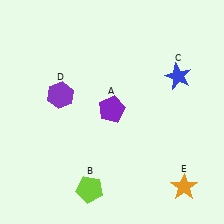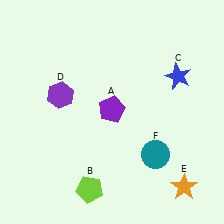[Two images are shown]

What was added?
A teal circle (F) was added in Image 2.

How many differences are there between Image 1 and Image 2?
There is 1 difference between the two images.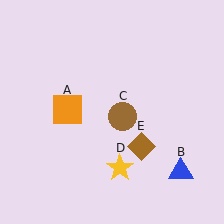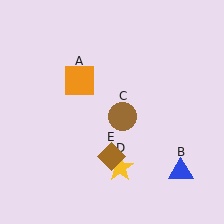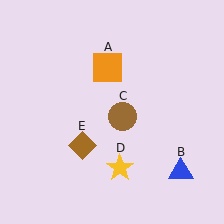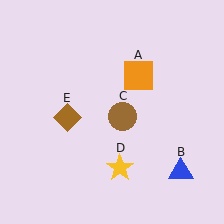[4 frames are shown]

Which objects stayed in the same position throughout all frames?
Blue triangle (object B) and brown circle (object C) and yellow star (object D) remained stationary.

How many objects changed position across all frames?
2 objects changed position: orange square (object A), brown diamond (object E).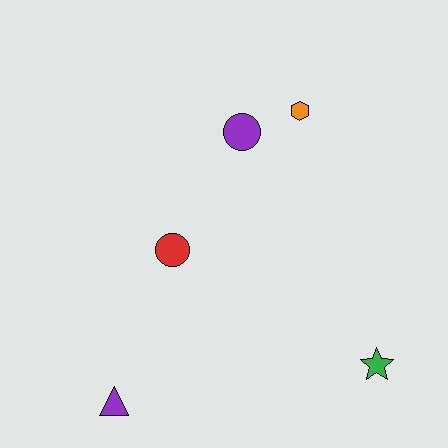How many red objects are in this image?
There is 1 red object.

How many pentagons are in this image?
There are no pentagons.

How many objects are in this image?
There are 5 objects.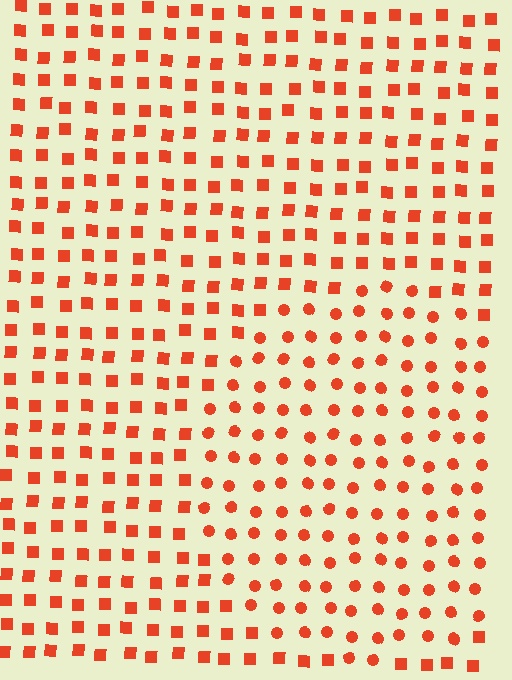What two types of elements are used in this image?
The image uses circles inside the circle region and squares outside it.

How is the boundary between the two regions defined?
The boundary is defined by a change in element shape: circles inside vs. squares outside. All elements share the same color and spacing.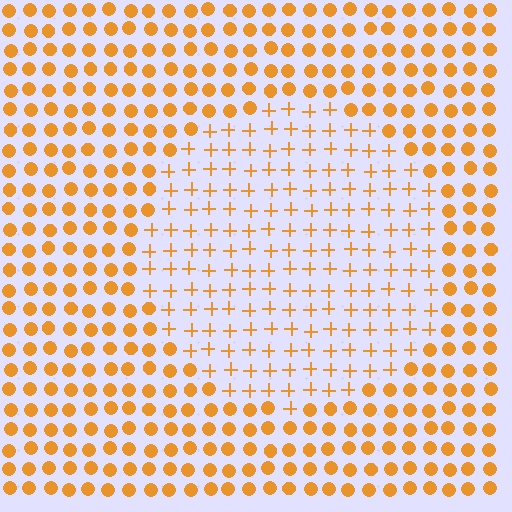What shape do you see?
I see a circle.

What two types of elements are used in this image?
The image uses plus signs inside the circle region and circles outside it.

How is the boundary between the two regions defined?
The boundary is defined by a change in element shape: plus signs inside vs. circles outside. All elements share the same color and spacing.